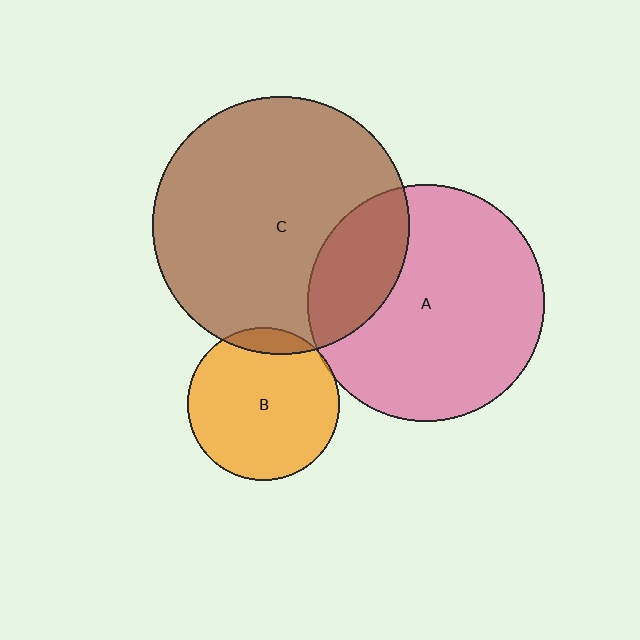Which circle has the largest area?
Circle C (brown).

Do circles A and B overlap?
Yes.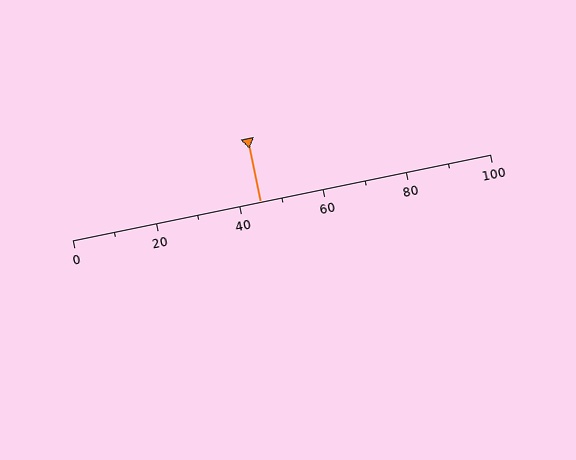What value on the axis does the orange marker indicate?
The marker indicates approximately 45.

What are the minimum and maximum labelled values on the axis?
The axis runs from 0 to 100.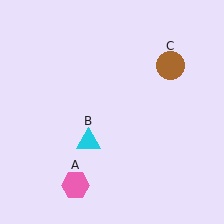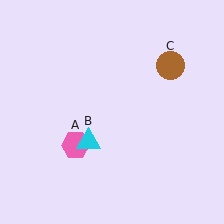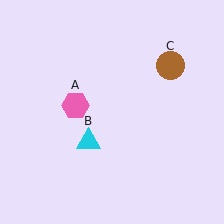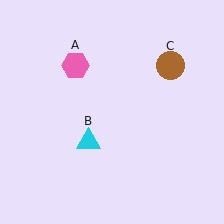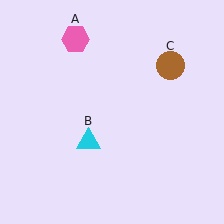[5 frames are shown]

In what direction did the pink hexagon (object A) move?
The pink hexagon (object A) moved up.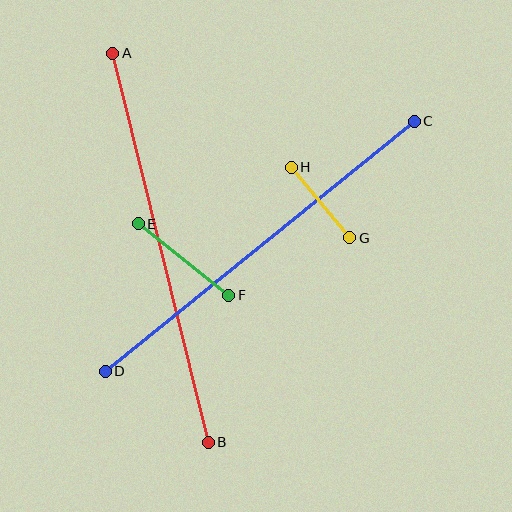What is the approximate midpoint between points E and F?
The midpoint is at approximately (184, 259) pixels.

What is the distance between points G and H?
The distance is approximately 92 pixels.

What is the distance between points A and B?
The distance is approximately 400 pixels.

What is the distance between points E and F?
The distance is approximately 115 pixels.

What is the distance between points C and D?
The distance is approximately 397 pixels.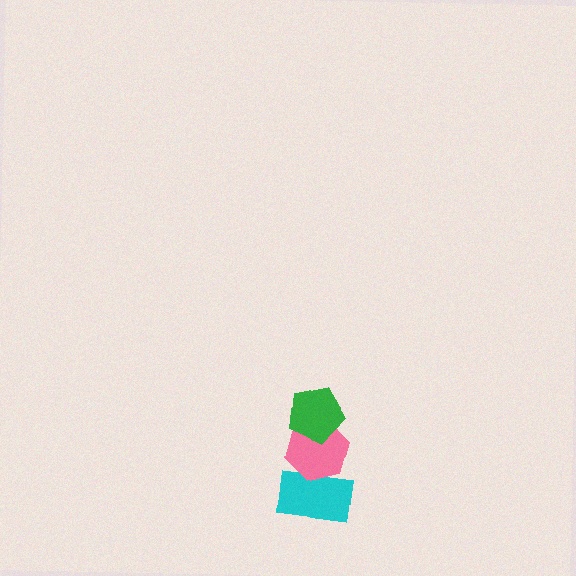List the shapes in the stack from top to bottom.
From top to bottom: the green pentagon, the pink hexagon, the cyan rectangle.